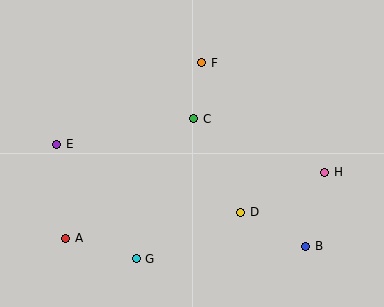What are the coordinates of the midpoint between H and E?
The midpoint between H and E is at (191, 158).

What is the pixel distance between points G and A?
The distance between G and A is 73 pixels.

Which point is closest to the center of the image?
Point C at (194, 119) is closest to the center.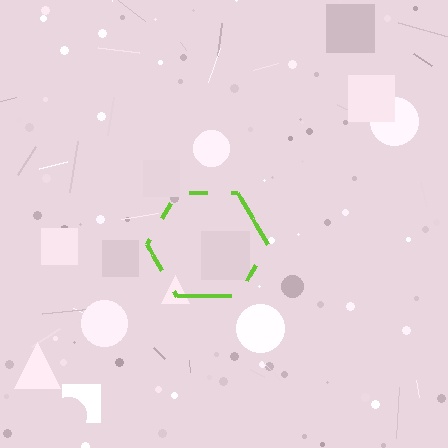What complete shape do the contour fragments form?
The contour fragments form a hexagon.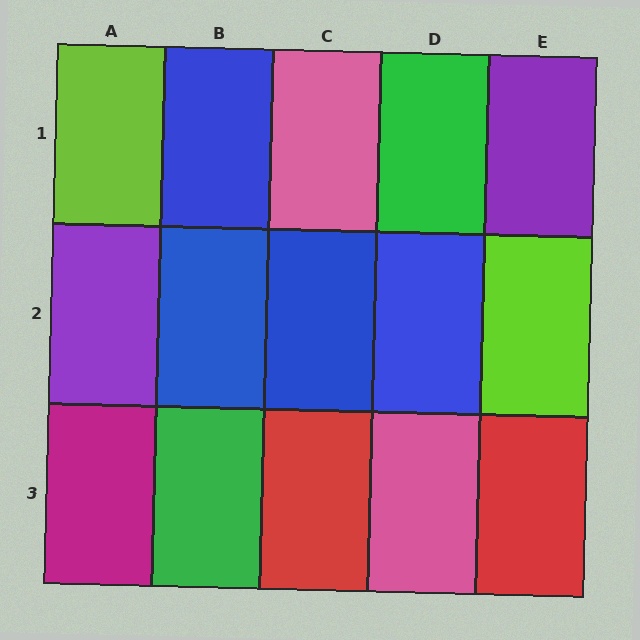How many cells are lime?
2 cells are lime.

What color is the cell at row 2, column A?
Purple.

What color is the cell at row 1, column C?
Pink.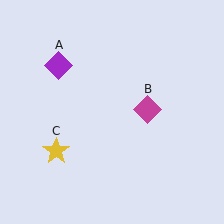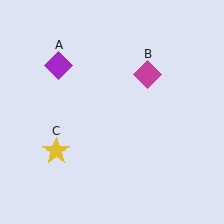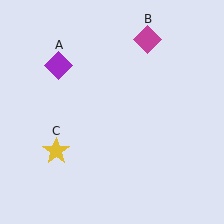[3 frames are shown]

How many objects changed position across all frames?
1 object changed position: magenta diamond (object B).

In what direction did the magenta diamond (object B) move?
The magenta diamond (object B) moved up.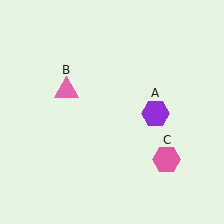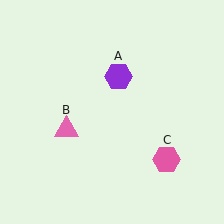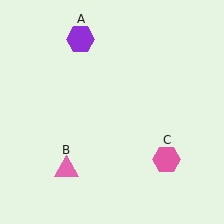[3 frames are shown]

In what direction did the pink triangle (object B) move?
The pink triangle (object B) moved down.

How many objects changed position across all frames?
2 objects changed position: purple hexagon (object A), pink triangle (object B).